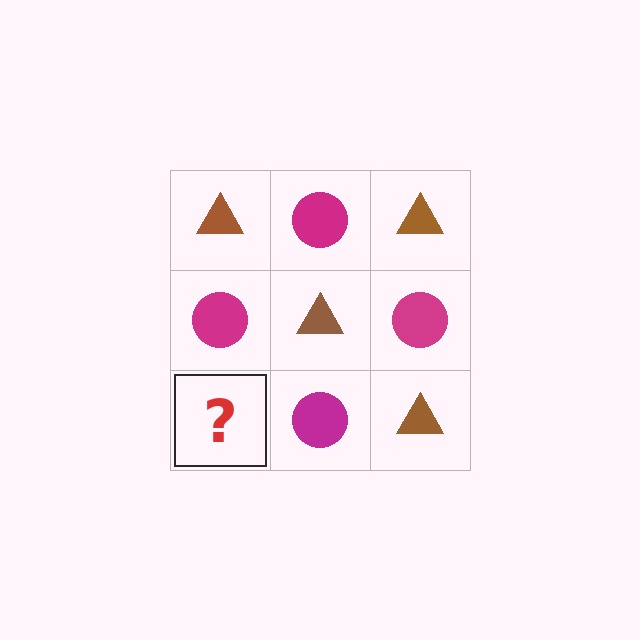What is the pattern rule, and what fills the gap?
The rule is that it alternates brown triangle and magenta circle in a checkerboard pattern. The gap should be filled with a brown triangle.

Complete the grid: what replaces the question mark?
The question mark should be replaced with a brown triangle.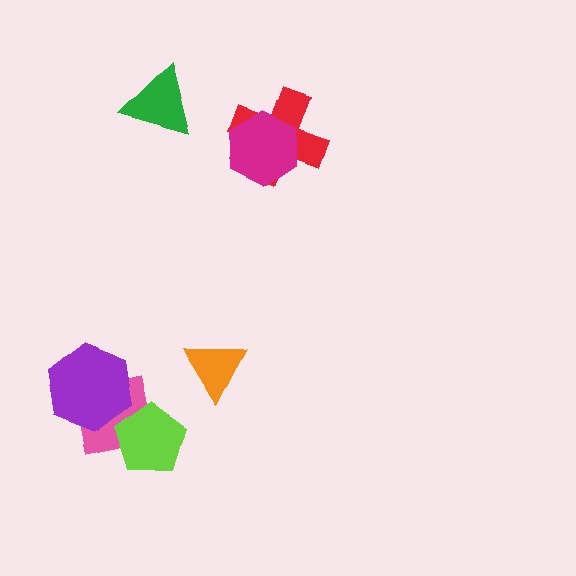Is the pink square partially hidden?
Yes, it is partially covered by another shape.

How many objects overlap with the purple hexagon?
1 object overlaps with the purple hexagon.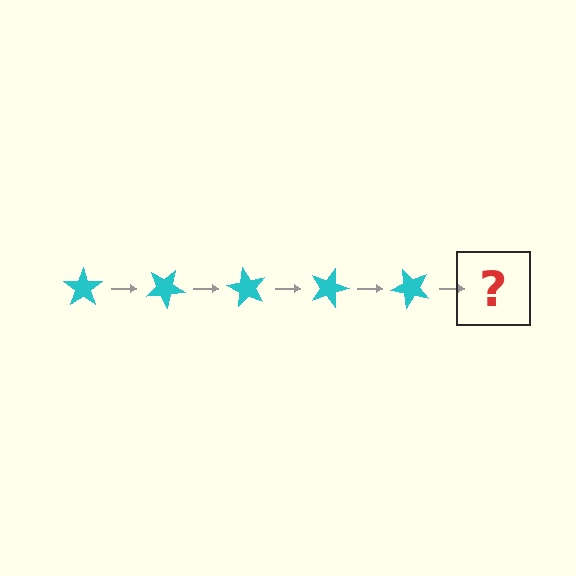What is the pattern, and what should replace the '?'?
The pattern is that the star rotates 30 degrees each step. The '?' should be a cyan star rotated 150 degrees.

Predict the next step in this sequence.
The next step is a cyan star rotated 150 degrees.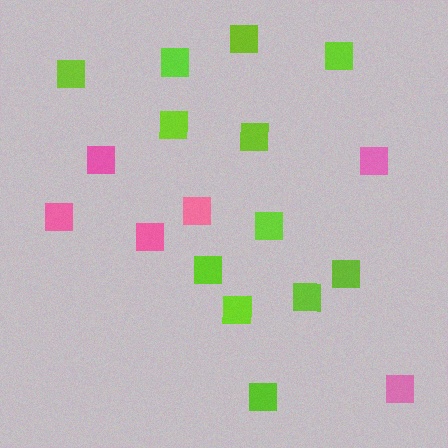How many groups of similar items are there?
There are 2 groups: one group of pink squares (6) and one group of lime squares (12).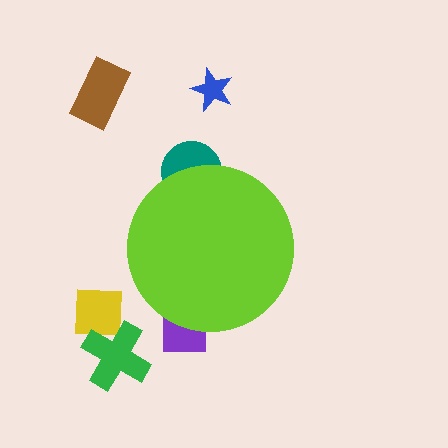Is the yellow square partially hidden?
No, the yellow square is fully visible.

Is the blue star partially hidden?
No, the blue star is fully visible.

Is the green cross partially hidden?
No, the green cross is fully visible.